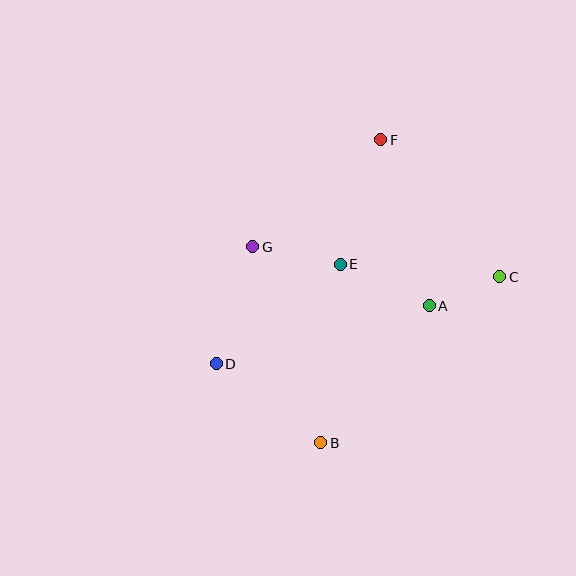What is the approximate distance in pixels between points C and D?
The distance between C and D is approximately 296 pixels.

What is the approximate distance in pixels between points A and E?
The distance between A and E is approximately 98 pixels.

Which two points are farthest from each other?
Points B and F are farthest from each other.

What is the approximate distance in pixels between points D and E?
The distance between D and E is approximately 159 pixels.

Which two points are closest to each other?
Points A and C are closest to each other.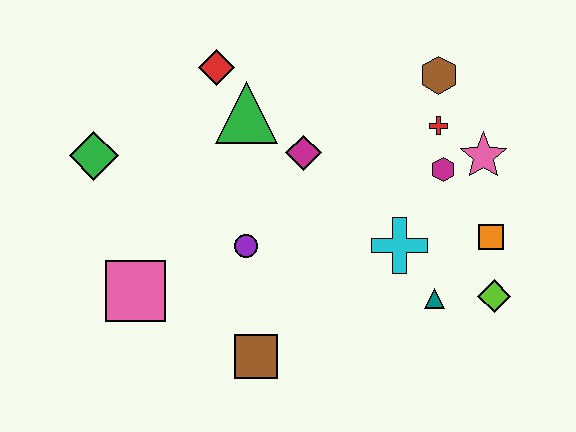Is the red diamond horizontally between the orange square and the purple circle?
No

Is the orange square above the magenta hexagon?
No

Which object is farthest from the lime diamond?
The green diamond is farthest from the lime diamond.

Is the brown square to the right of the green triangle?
Yes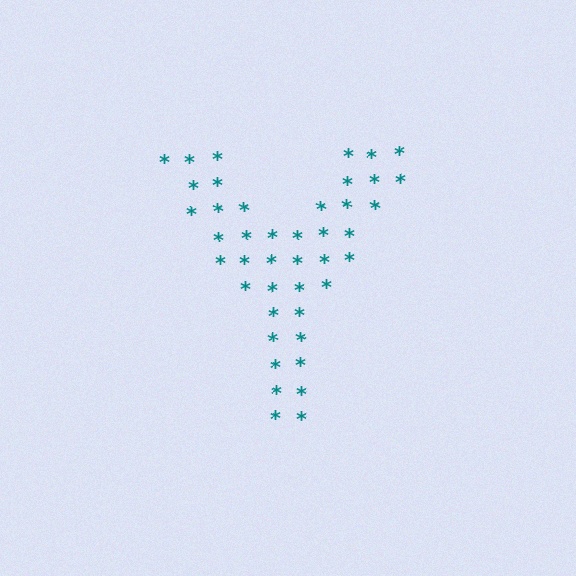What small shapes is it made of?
It is made of small asterisks.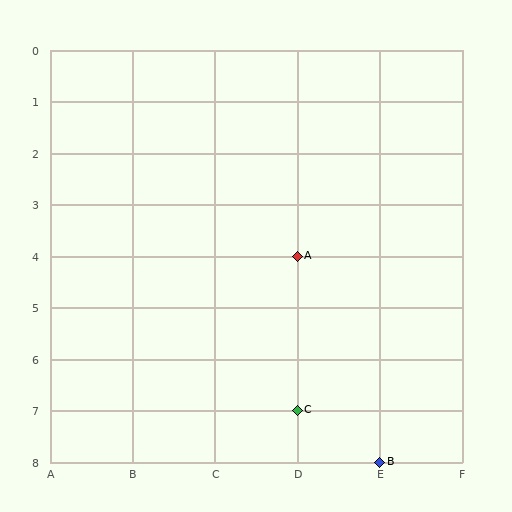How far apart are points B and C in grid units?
Points B and C are 1 column and 1 row apart (about 1.4 grid units diagonally).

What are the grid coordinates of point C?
Point C is at grid coordinates (D, 7).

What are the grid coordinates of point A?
Point A is at grid coordinates (D, 4).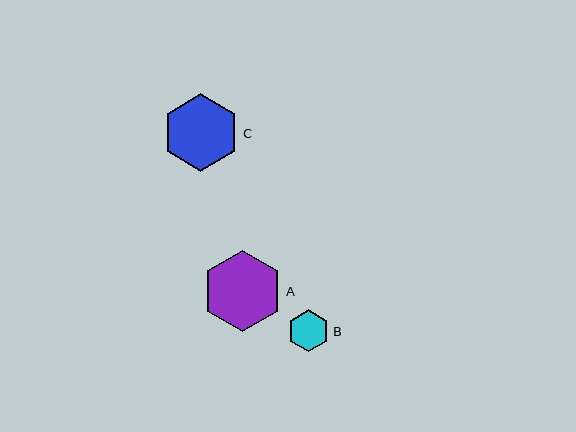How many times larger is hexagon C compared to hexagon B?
Hexagon C is approximately 1.8 times the size of hexagon B.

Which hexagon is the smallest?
Hexagon B is the smallest with a size of approximately 42 pixels.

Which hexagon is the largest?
Hexagon A is the largest with a size of approximately 81 pixels.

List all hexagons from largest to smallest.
From largest to smallest: A, C, B.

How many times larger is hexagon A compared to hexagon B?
Hexagon A is approximately 1.9 times the size of hexagon B.